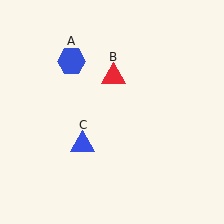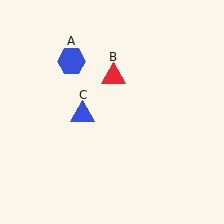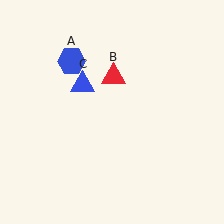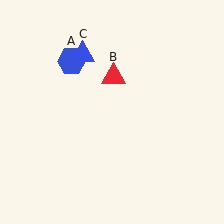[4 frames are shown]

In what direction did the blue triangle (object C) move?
The blue triangle (object C) moved up.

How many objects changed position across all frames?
1 object changed position: blue triangle (object C).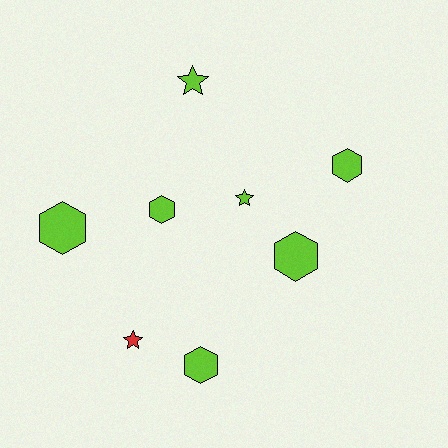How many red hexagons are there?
There are no red hexagons.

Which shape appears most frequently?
Hexagon, with 5 objects.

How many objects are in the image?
There are 8 objects.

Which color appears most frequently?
Lime, with 7 objects.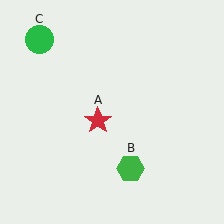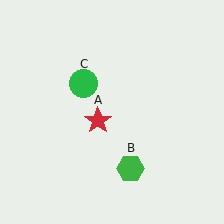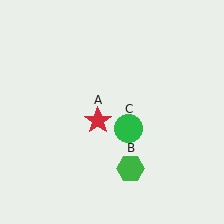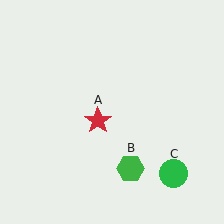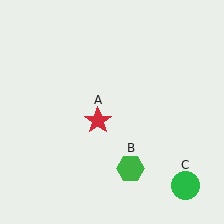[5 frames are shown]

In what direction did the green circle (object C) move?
The green circle (object C) moved down and to the right.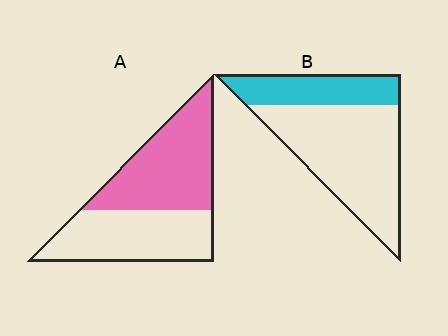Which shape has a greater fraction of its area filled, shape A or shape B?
Shape A.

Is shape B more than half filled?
No.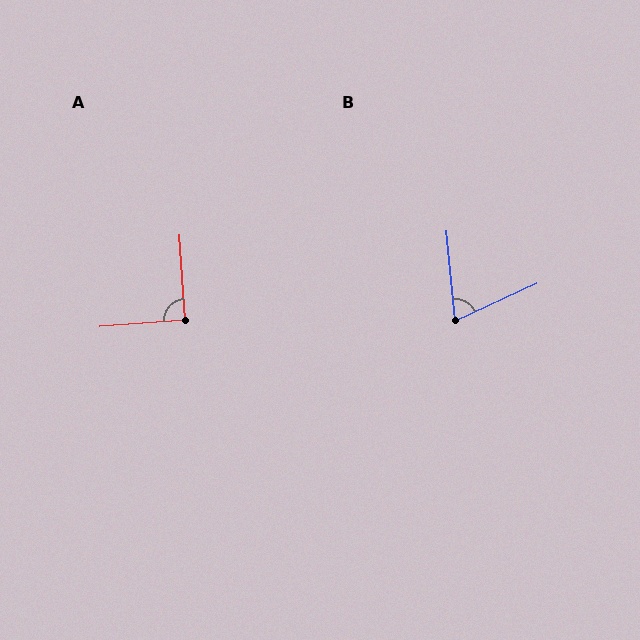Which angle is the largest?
A, at approximately 91 degrees.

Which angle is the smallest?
B, at approximately 71 degrees.